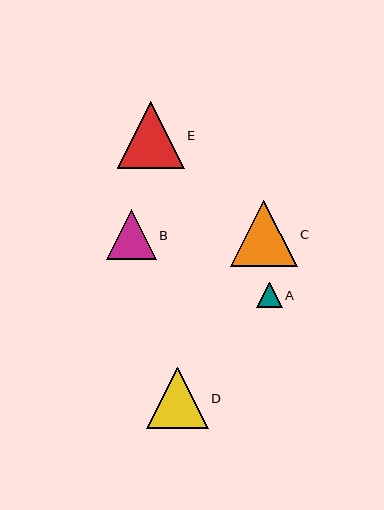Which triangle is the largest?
Triangle C is the largest with a size of approximately 67 pixels.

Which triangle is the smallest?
Triangle A is the smallest with a size of approximately 25 pixels.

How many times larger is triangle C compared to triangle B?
Triangle C is approximately 1.3 times the size of triangle B.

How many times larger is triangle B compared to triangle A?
Triangle B is approximately 2.0 times the size of triangle A.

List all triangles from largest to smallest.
From largest to smallest: C, E, D, B, A.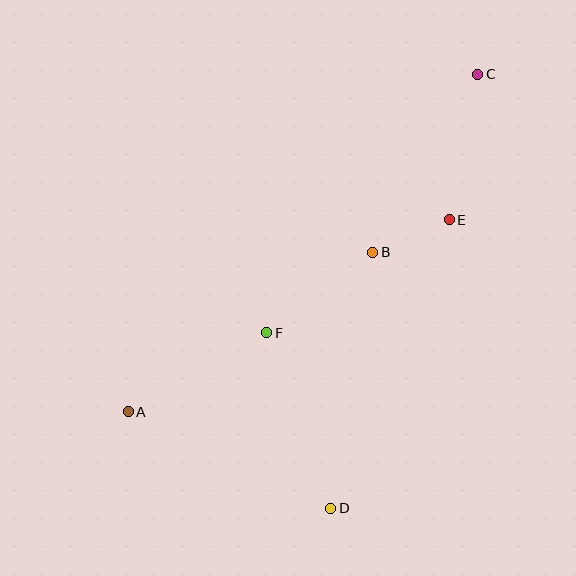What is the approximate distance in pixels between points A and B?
The distance between A and B is approximately 292 pixels.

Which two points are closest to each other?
Points B and E are closest to each other.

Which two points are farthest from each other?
Points A and C are farthest from each other.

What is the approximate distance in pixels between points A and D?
The distance between A and D is approximately 224 pixels.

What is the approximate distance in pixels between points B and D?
The distance between B and D is approximately 260 pixels.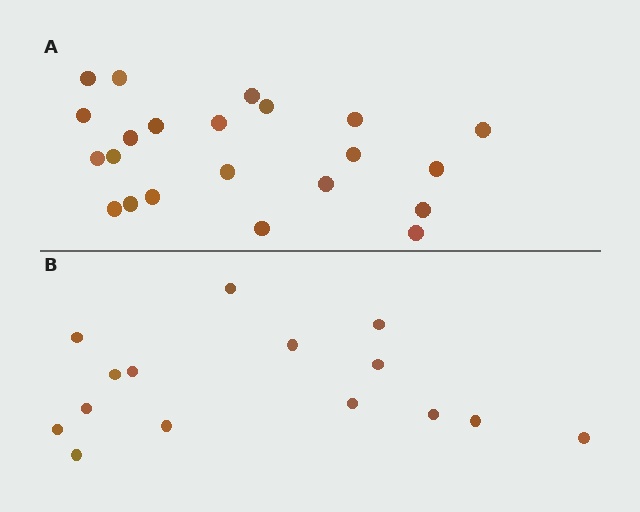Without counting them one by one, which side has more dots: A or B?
Region A (the top region) has more dots.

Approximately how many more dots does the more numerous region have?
Region A has roughly 8 or so more dots than region B.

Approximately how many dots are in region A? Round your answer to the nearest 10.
About 20 dots. (The exact count is 22, which rounds to 20.)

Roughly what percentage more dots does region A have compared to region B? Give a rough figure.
About 45% more.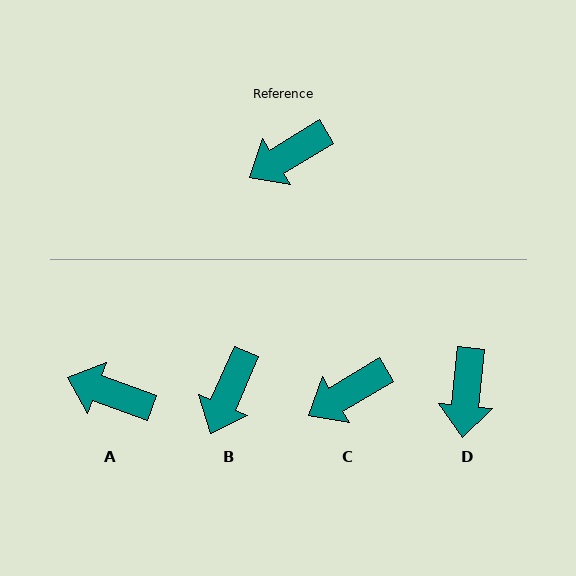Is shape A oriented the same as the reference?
No, it is off by about 51 degrees.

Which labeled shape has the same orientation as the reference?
C.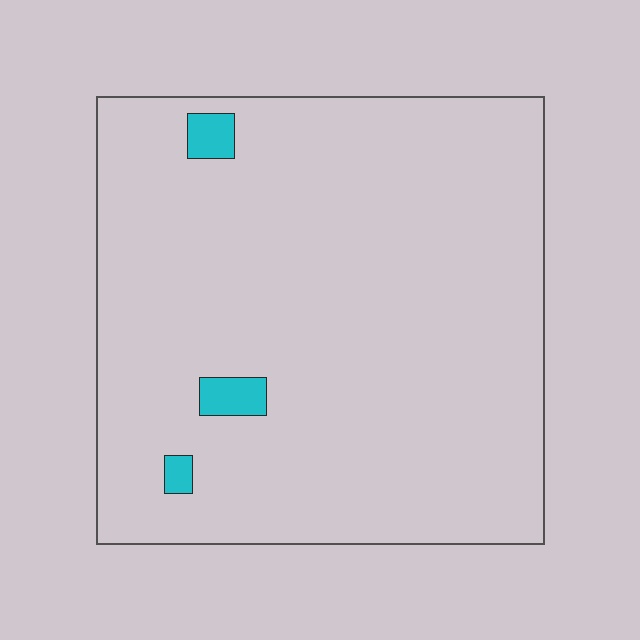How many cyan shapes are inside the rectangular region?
3.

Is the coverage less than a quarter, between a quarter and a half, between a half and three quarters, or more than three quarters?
Less than a quarter.